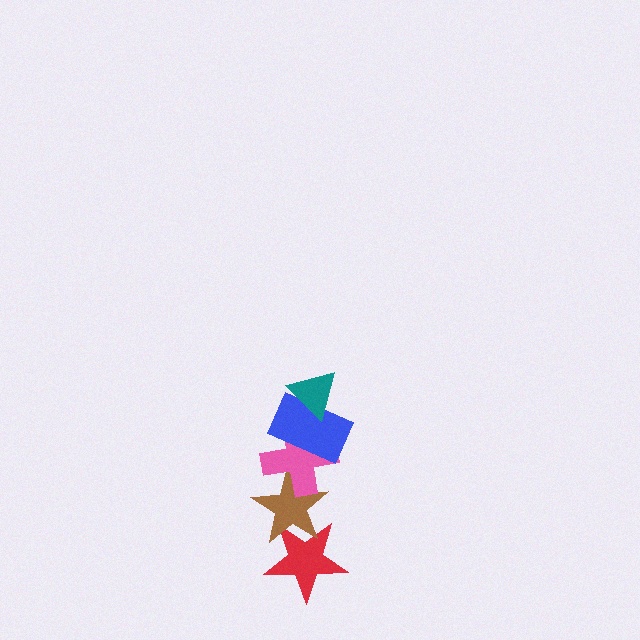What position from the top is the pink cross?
The pink cross is 3rd from the top.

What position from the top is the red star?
The red star is 5th from the top.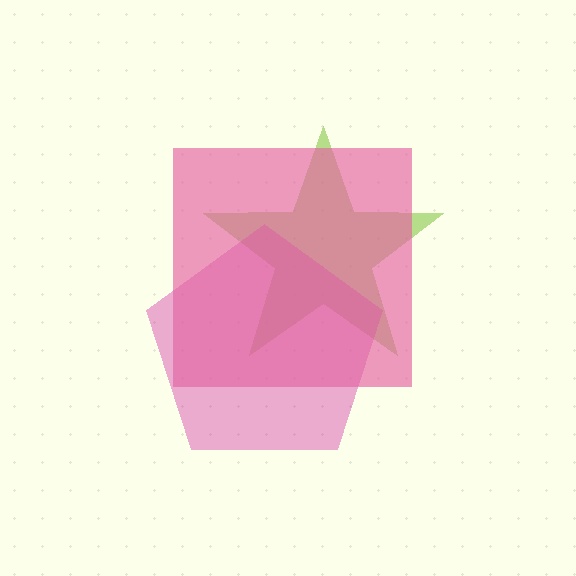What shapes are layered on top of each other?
The layered shapes are: a lime star, a magenta pentagon, a pink square.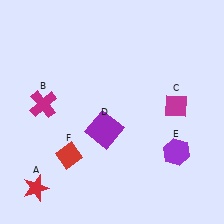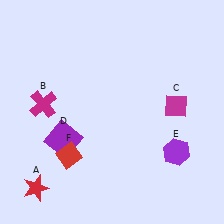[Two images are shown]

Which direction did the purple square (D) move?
The purple square (D) moved left.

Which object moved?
The purple square (D) moved left.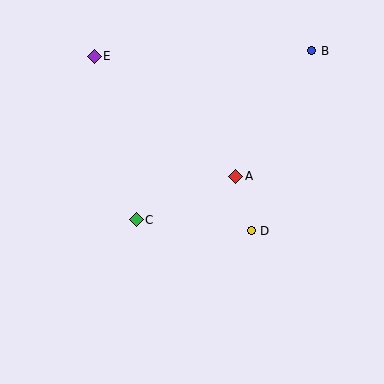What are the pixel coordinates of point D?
Point D is at (251, 231).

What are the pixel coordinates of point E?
Point E is at (94, 56).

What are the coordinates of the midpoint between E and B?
The midpoint between E and B is at (203, 54).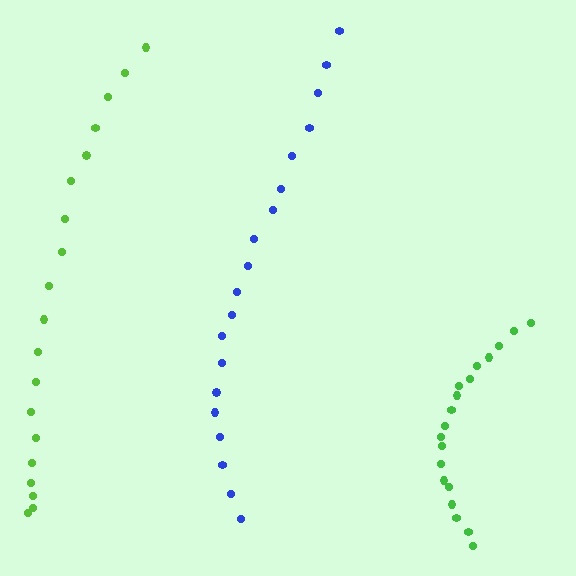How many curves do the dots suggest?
There are 3 distinct paths.